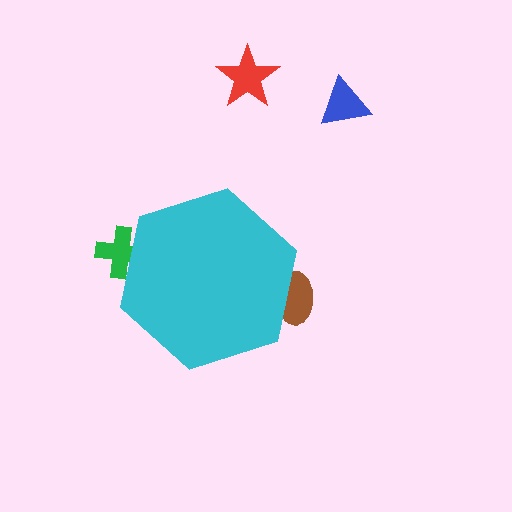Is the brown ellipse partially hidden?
Yes, the brown ellipse is partially hidden behind the cyan hexagon.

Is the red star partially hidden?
No, the red star is fully visible.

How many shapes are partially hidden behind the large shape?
2 shapes are partially hidden.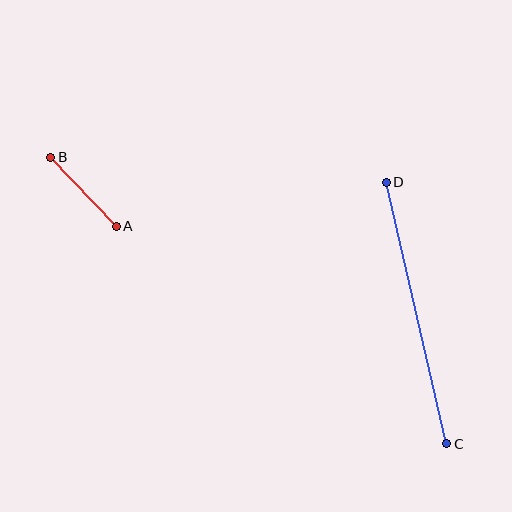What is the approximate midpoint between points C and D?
The midpoint is at approximately (416, 313) pixels.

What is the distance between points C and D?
The distance is approximately 268 pixels.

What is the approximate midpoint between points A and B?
The midpoint is at approximately (84, 192) pixels.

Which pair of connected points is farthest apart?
Points C and D are farthest apart.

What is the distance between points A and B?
The distance is approximately 95 pixels.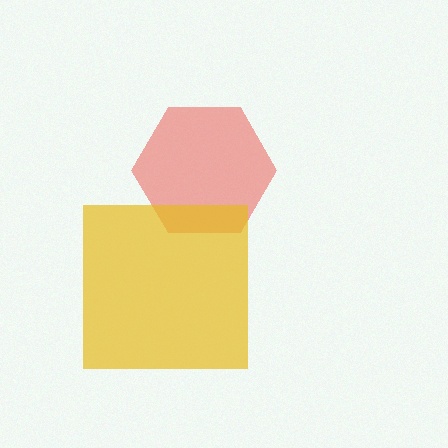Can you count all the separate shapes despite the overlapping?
Yes, there are 2 separate shapes.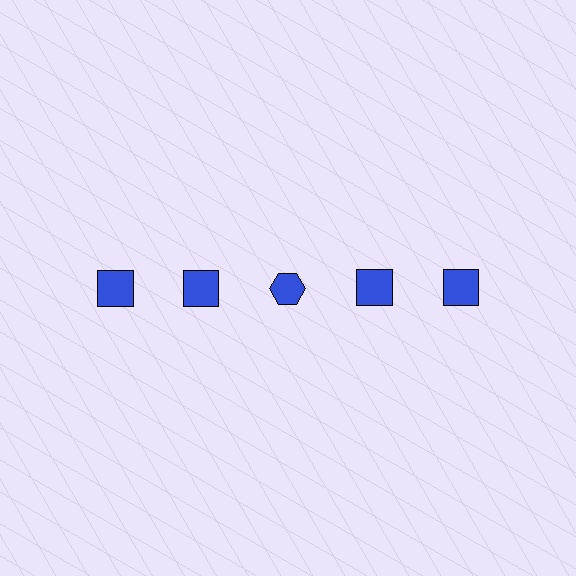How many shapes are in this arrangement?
There are 5 shapes arranged in a grid pattern.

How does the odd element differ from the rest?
It has a different shape: hexagon instead of square.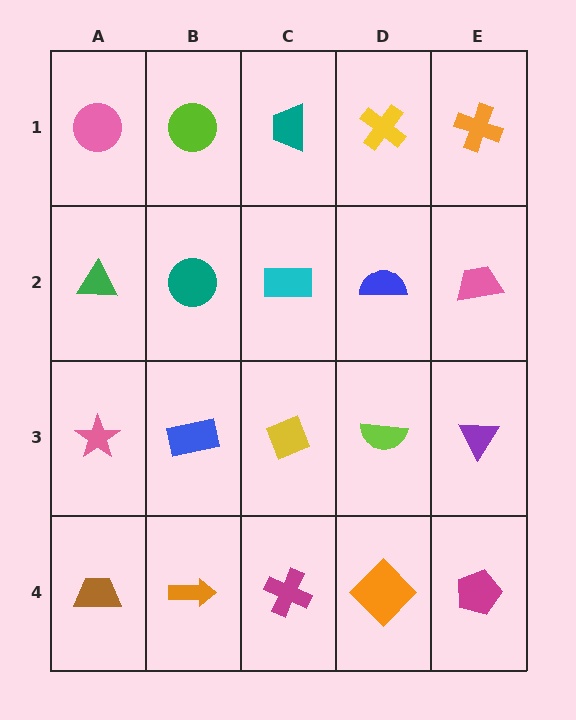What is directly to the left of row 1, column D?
A teal trapezoid.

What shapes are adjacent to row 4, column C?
A yellow diamond (row 3, column C), an orange arrow (row 4, column B), an orange diamond (row 4, column D).